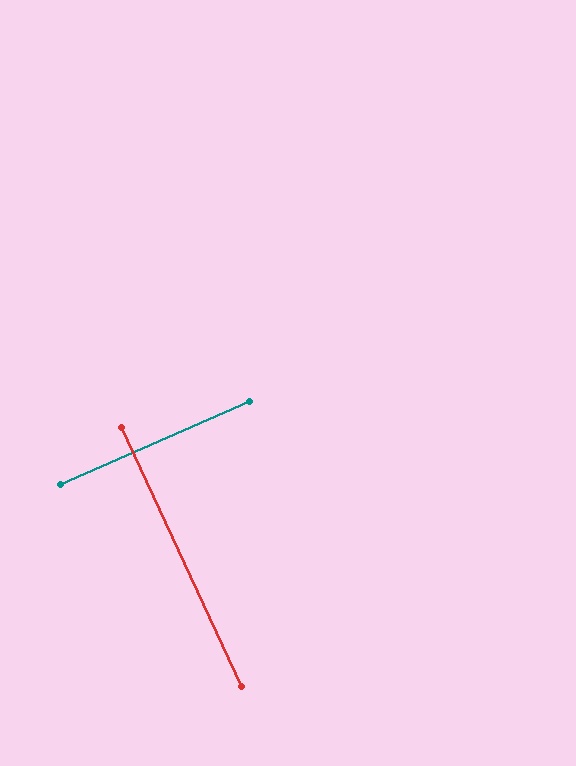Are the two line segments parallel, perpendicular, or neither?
Perpendicular — they meet at approximately 89°.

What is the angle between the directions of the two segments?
Approximately 89 degrees.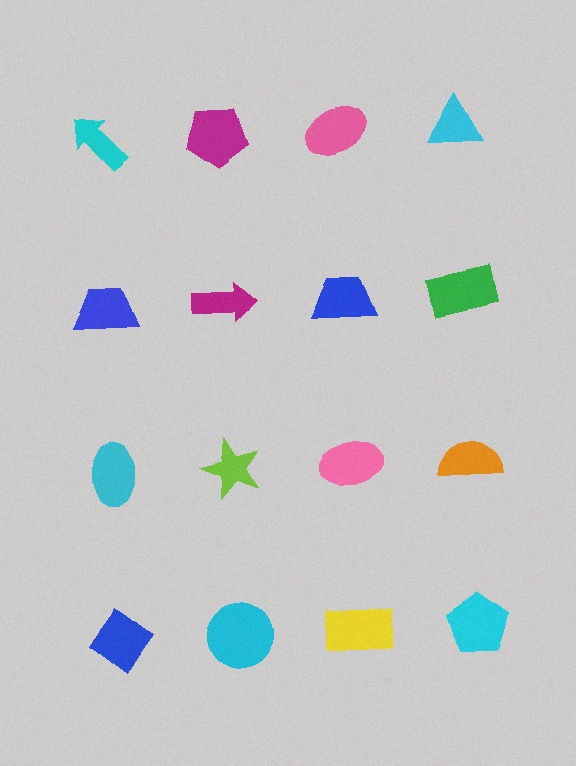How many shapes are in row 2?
4 shapes.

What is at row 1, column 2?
A magenta pentagon.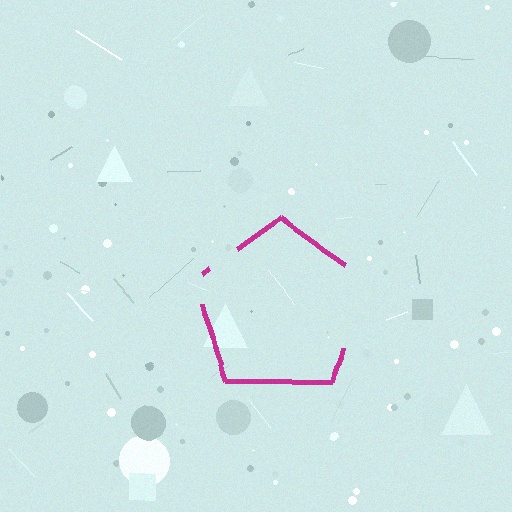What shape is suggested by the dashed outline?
The dashed outline suggests a pentagon.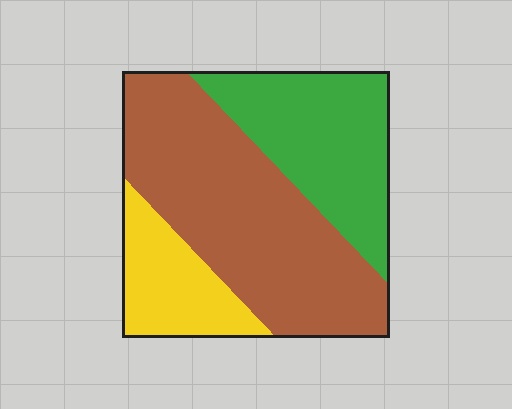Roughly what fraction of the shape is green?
Green covers about 30% of the shape.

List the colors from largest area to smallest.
From largest to smallest: brown, green, yellow.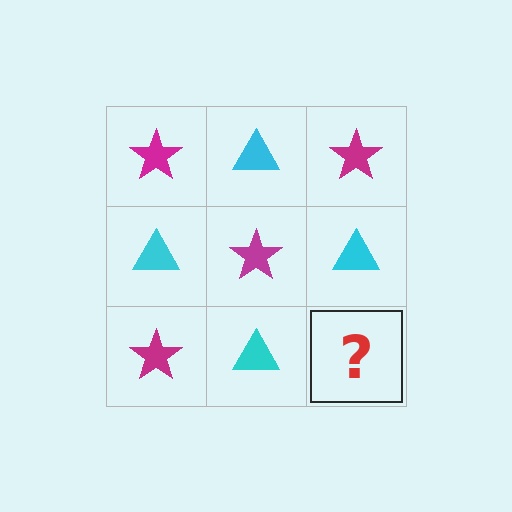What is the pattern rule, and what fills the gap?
The rule is that it alternates magenta star and cyan triangle in a checkerboard pattern. The gap should be filled with a magenta star.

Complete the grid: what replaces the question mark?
The question mark should be replaced with a magenta star.